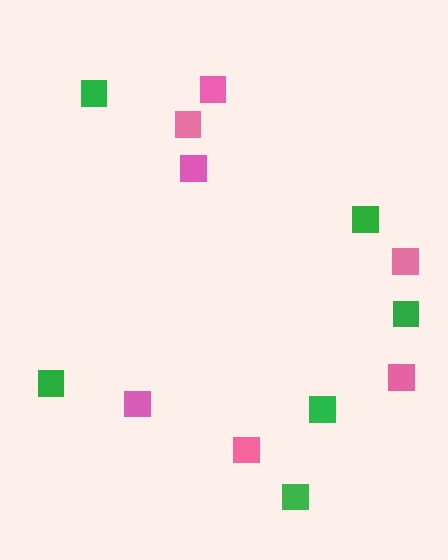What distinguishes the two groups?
There are 2 groups: one group of pink squares (7) and one group of green squares (6).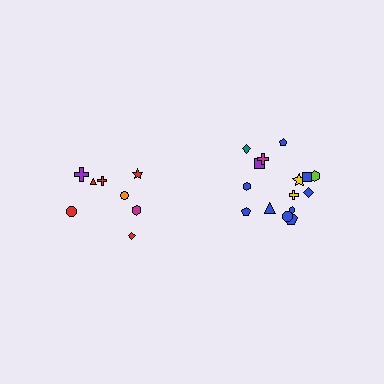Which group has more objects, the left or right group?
The right group.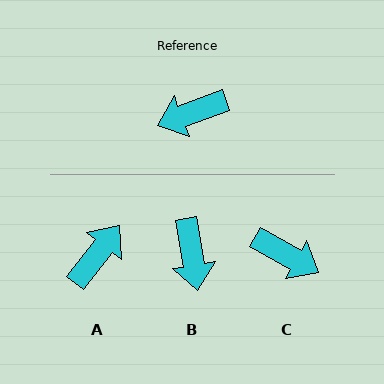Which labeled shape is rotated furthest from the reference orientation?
A, about 149 degrees away.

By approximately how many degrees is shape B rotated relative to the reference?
Approximately 79 degrees counter-clockwise.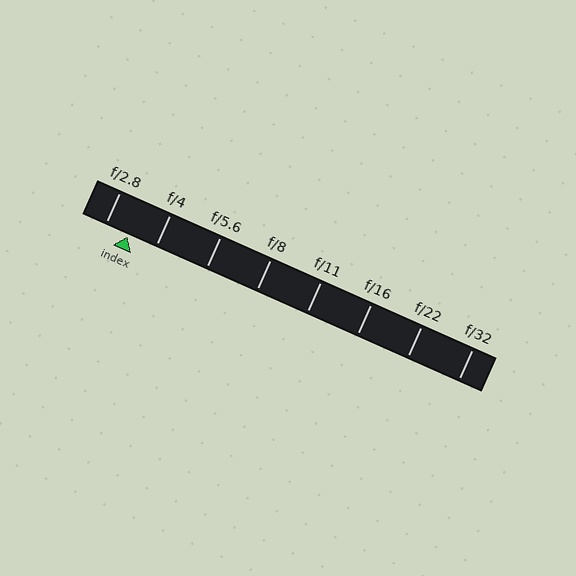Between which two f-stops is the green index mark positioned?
The index mark is between f/2.8 and f/4.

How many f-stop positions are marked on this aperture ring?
There are 8 f-stop positions marked.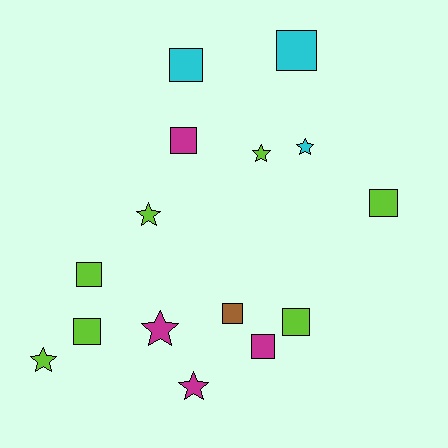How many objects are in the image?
There are 15 objects.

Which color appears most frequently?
Lime, with 7 objects.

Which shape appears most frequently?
Square, with 9 objects.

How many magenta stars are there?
There are 2 magenta stars.